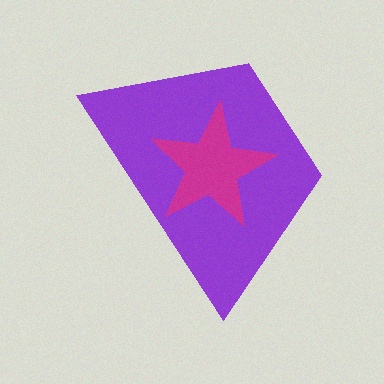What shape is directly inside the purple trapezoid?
The magenta star.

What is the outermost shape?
The purple trapezoid.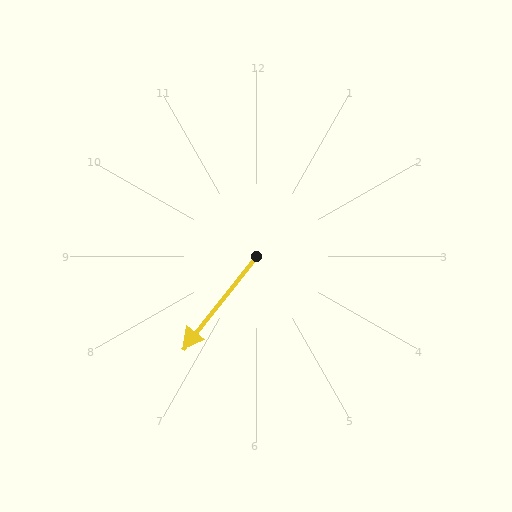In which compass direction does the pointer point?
Southwest.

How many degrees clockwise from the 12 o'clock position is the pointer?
Approximately 218 degrees.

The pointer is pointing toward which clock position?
Roughly 7 o'clock.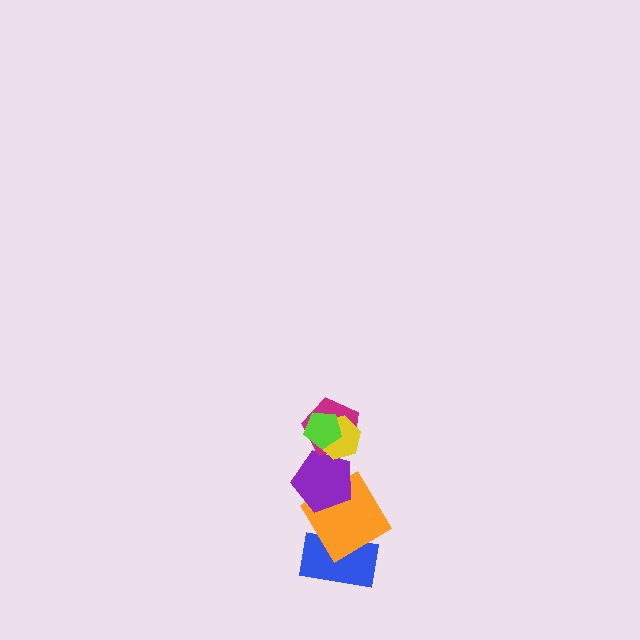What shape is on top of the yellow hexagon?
The lime pentagon is on top of the yellow hexagon.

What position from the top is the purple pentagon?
The purple pentagon is 4th from the top.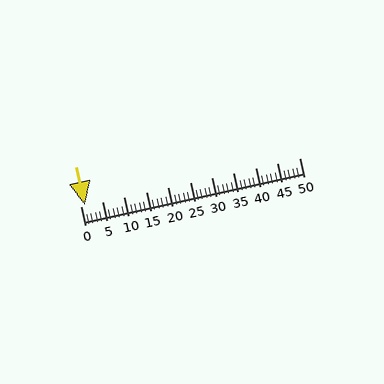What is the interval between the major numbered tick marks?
The major tick marks are spaced 5 units apart.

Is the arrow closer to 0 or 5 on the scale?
The arrow is closer to 0.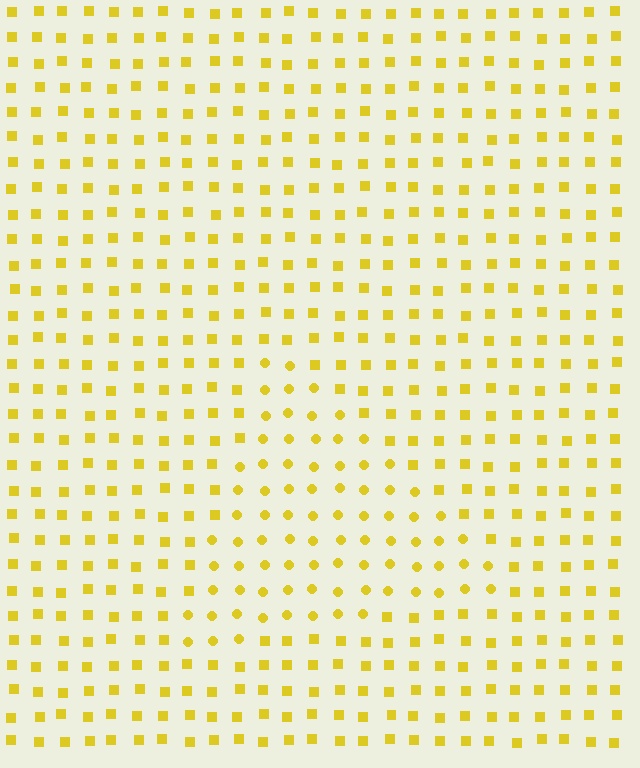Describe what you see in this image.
The image is filled with small yellow elements arranged in a uniform grid. A triangle-shaped region contains circles, while the surrounding area contains squares. The boundary is defined purely by the change in element shape.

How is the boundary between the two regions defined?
The boundary is defined by a change in element shape: circles inside vs. squares outside. All elements share the same color and spacing.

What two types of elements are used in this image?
The image uses circles inside the triangle region and squares outside it.